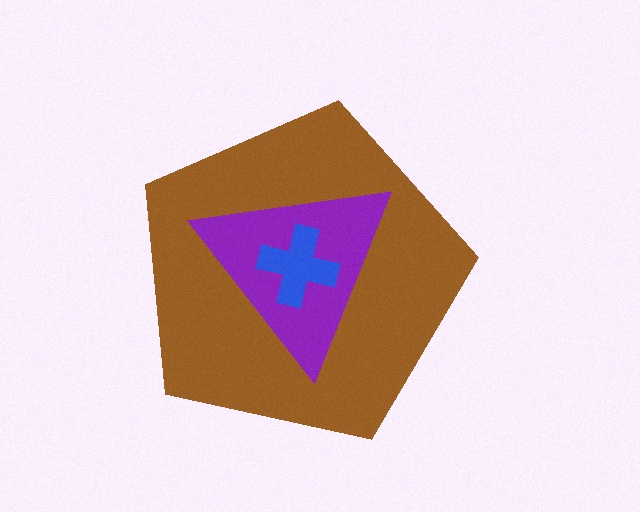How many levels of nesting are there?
3.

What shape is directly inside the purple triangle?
The blue cross.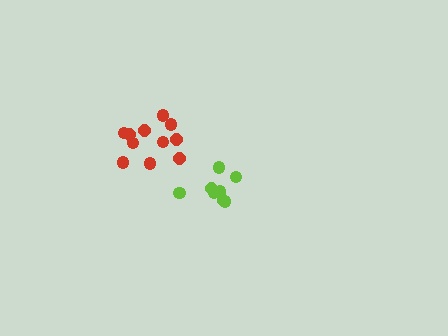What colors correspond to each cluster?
The clusters are colored: lime, red.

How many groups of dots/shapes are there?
There are 2 groups.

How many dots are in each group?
Group 1: 8 dots, Group 2: 11 dots (19 total).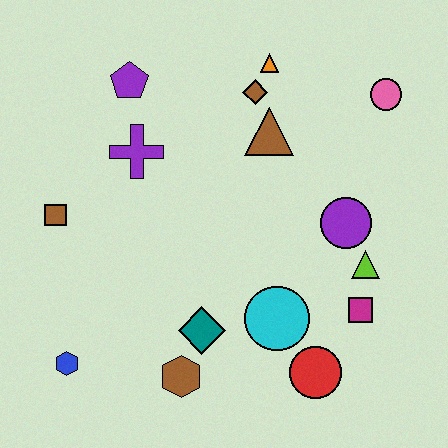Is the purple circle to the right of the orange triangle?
Yes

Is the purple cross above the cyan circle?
Yes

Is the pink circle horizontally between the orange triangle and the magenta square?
No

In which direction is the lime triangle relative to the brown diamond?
The lime triangle is below the brown diamond.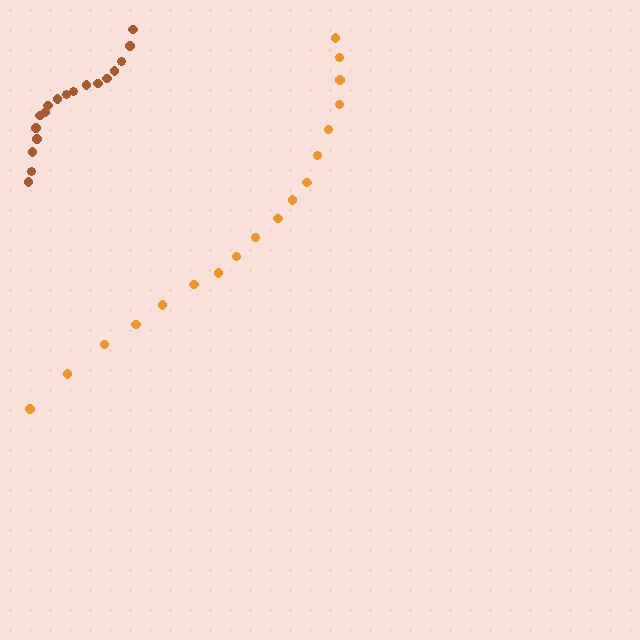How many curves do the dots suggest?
There are 2 distinct paths.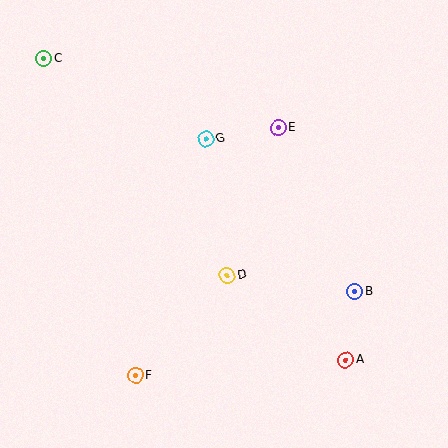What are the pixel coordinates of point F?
Point F is at (136, 375).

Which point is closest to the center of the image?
Point D at (227, 275) is closest to the center.